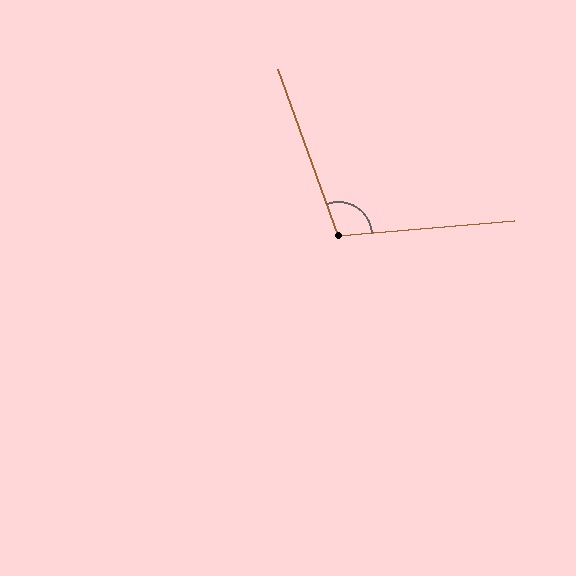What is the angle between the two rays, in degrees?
Approximately 105 degrees.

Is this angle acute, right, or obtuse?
It is obtuse.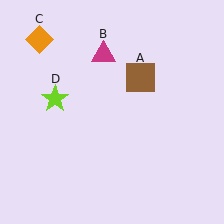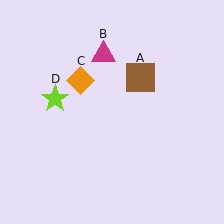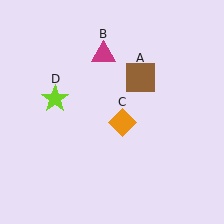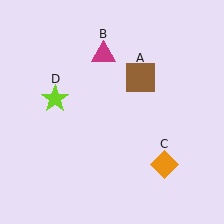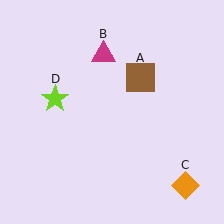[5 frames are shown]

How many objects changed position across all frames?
1 object changed position: orange diamond (object C).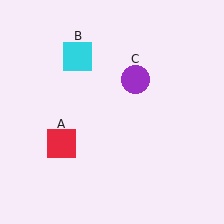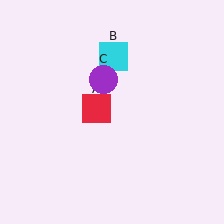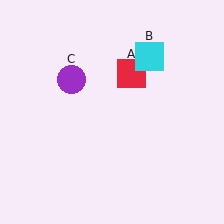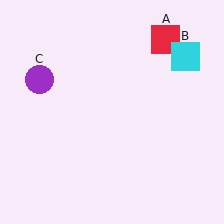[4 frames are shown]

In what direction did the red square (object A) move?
The red square (object A) moved up and to the right.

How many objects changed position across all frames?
3 objects changed position: red square (object A), cyan square (object B), purple circle (object C).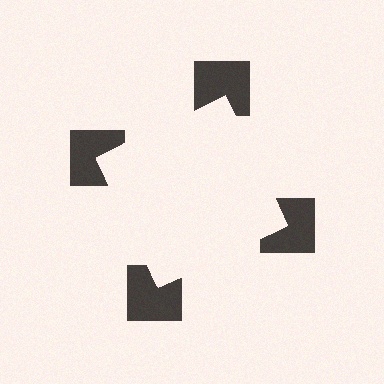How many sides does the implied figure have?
4 sides.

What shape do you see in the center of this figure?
An illusory square — its edges are inferred from the aligned wedge cuts in the notched squares, not physically drawn.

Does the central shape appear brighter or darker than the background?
It typically appears slightly brighter than the background, even though no actual brightness change is drawn.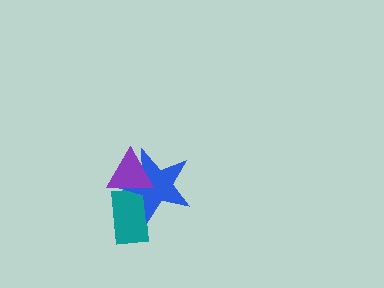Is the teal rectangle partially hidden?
Yes, it is partially covered by another shape.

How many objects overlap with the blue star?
2 objects overlap with the blue star.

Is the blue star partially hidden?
Yes, it is partially covered by another shape.